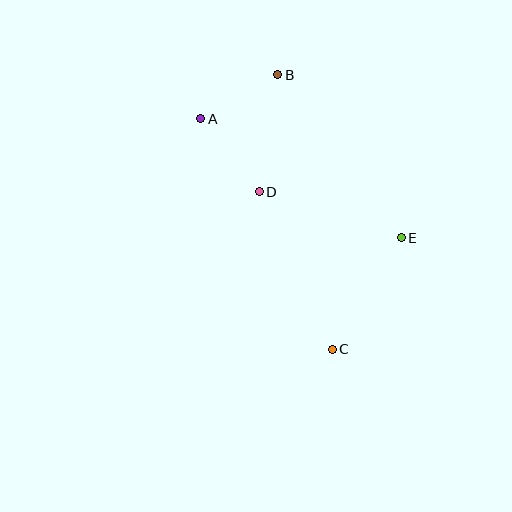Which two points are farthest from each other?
Points B and C are farthest from each other.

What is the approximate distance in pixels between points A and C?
The distance between A and C is approximately 266 pixels.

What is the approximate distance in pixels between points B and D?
The distance between B and D is approximately 118 pixels.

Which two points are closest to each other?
Points A and B are closest to each other.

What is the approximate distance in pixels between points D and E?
The distance between D and E is approximately 149 pixels.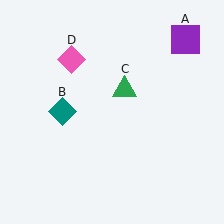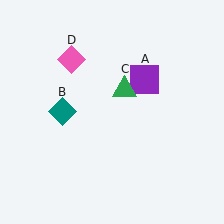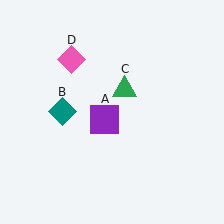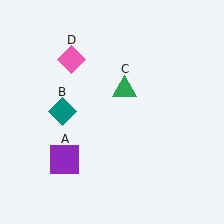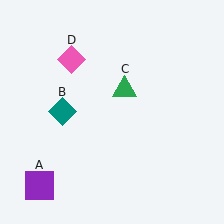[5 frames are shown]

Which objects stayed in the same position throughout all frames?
Teal diamond (object B) and green triangle (object C) and pink diamond (object D) remained stationary.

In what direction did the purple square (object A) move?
The purple square (object A) moved down and to the left.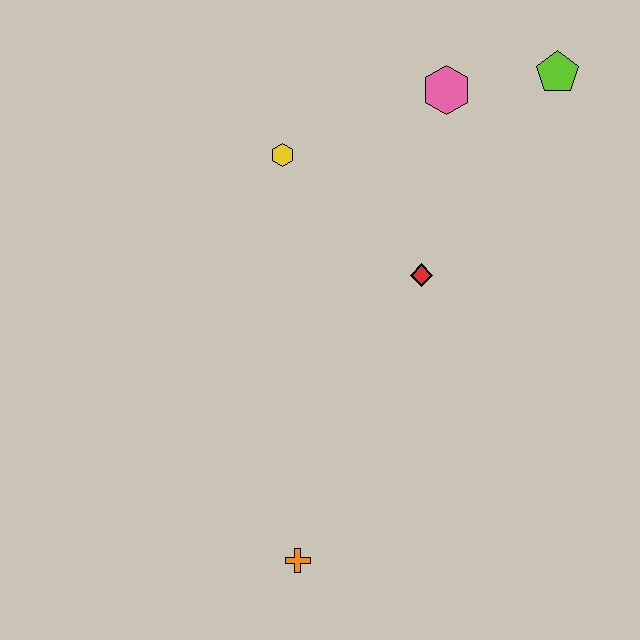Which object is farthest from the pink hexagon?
The orange cross is farthest from the pink hexagon.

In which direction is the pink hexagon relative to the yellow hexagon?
The pink hexagon is to the right of the yellow hexagon.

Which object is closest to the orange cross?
The red diamond is closest to the orange cross.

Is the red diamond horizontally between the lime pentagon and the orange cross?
Yes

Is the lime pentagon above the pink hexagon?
Yes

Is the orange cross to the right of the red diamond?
No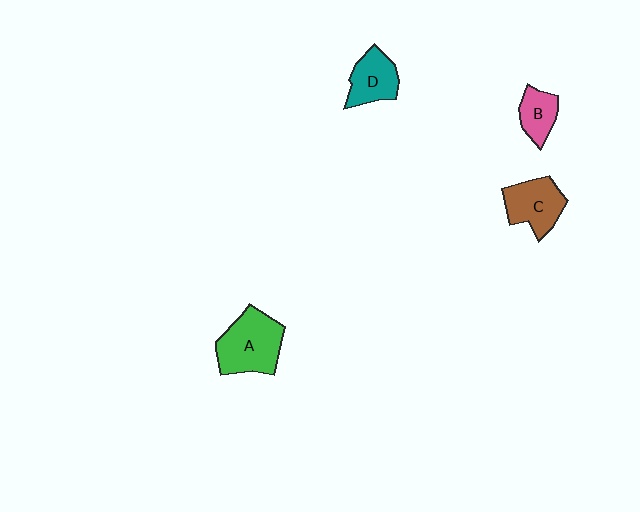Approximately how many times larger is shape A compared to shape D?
Approximately 1.5 times.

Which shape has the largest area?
Shape A (green).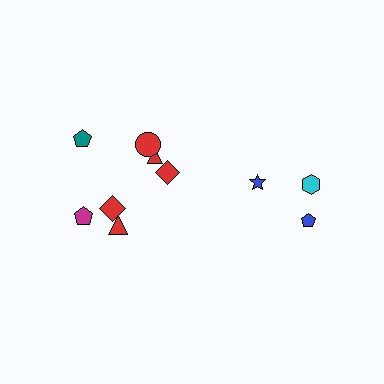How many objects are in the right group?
There are 3 objects.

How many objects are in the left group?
There are 7 objects.